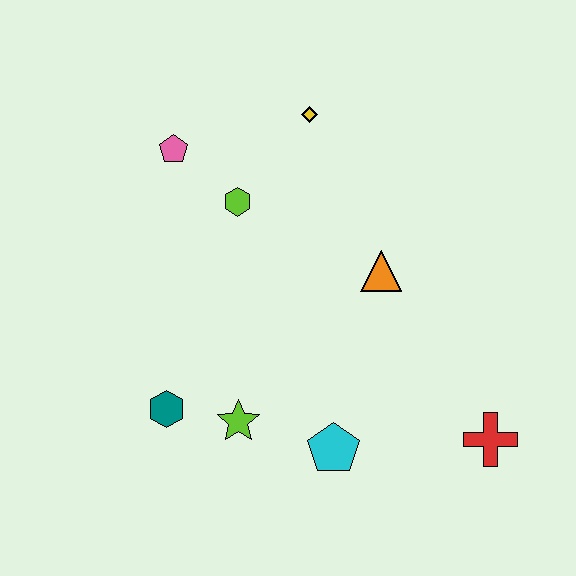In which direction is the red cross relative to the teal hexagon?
The red cross is to the right of the teal hexagon.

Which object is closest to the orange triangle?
The lime hexagon is closest to the orange triangle.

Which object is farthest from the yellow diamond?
The red cross is farthest from the yellow diamond.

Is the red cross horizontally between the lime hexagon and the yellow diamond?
No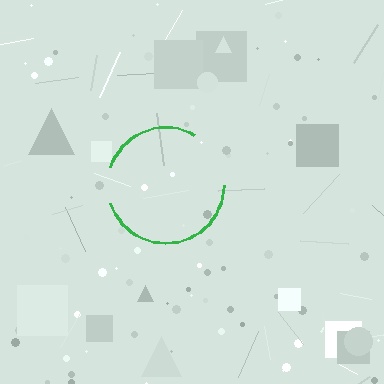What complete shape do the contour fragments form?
The contour fragments form a circle.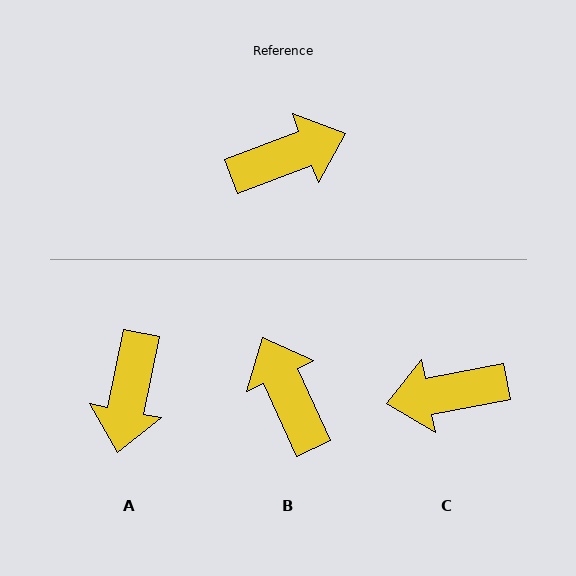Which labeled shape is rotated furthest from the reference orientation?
C, about 170 degrees away.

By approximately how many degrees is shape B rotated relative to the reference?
Approximately 94 degrees counter-clockwise.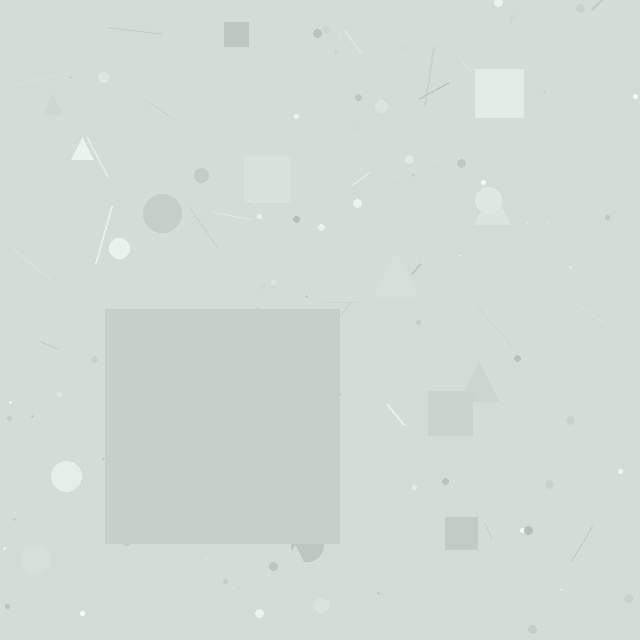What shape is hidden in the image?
A square is hidden in the image.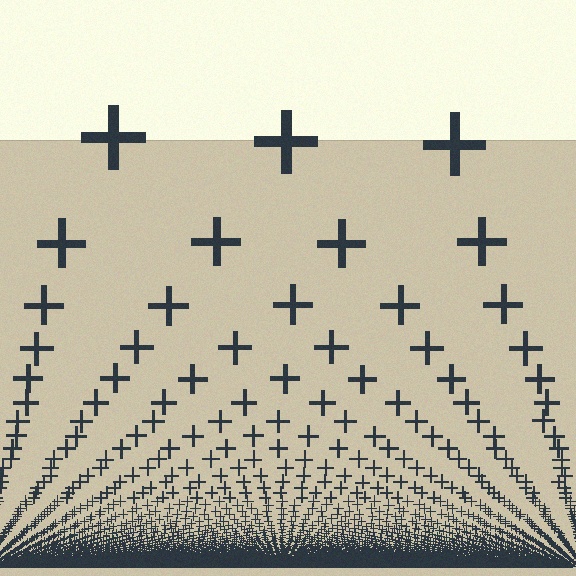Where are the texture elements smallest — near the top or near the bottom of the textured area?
Near the bottom.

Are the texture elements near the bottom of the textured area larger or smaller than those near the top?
Smaller. The gradient is inverted — elements near the bottom are smaller and denser.